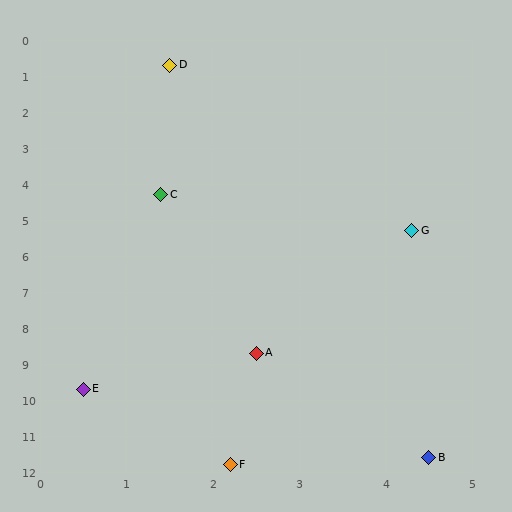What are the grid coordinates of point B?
Point B is at approximately (4.5, 11.6).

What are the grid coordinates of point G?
Point G is at approximately (4.3, 5.3).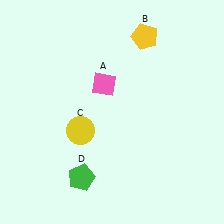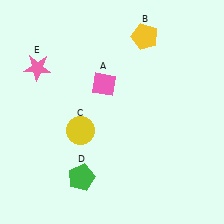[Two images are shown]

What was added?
A pink star (E) was added in Image 2.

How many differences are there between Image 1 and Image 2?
There is 1 difference between the two images.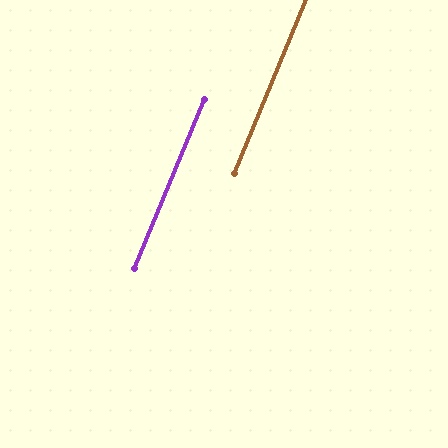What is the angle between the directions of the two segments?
Approximately 0 degrees.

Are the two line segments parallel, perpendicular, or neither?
Parallel — their directions differ by only 0.3°.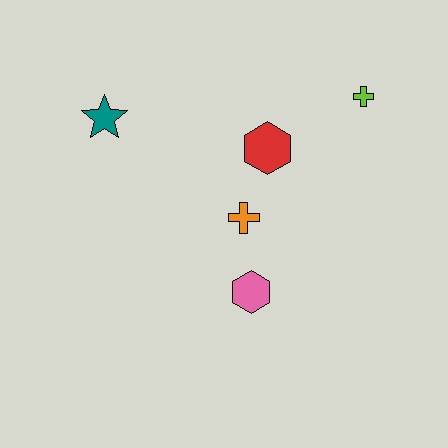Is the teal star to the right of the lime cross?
No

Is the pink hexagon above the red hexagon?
No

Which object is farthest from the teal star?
The lime cross is farthest from the teal star.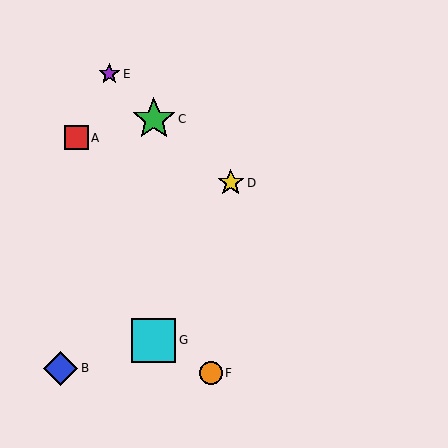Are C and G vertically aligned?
Yes, both are at x≈154.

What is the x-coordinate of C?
Object C is at x≈154.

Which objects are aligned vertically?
Objects C, G are aligned vertically.